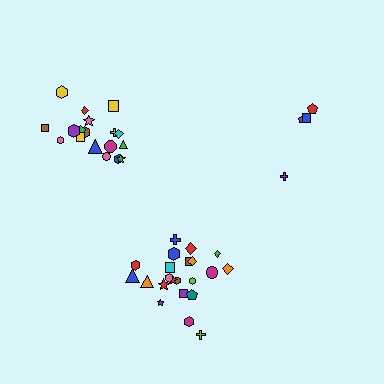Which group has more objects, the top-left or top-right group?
The top-left group.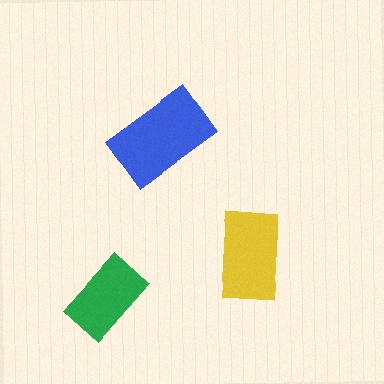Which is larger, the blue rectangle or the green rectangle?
The blue one.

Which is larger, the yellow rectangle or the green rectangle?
The yellow one.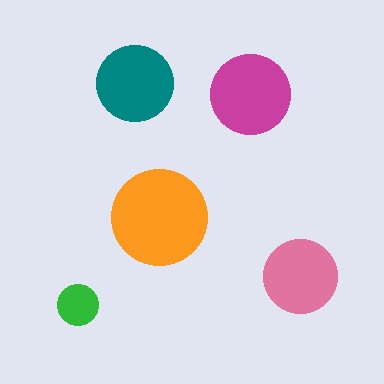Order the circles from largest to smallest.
the orange one, the magenta one, the teal one, the pink one, the green one.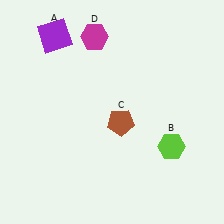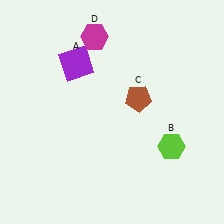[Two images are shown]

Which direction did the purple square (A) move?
The purple square (A) moved down.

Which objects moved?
The objects that moved are: the purple square (A), the brown pentagon (C).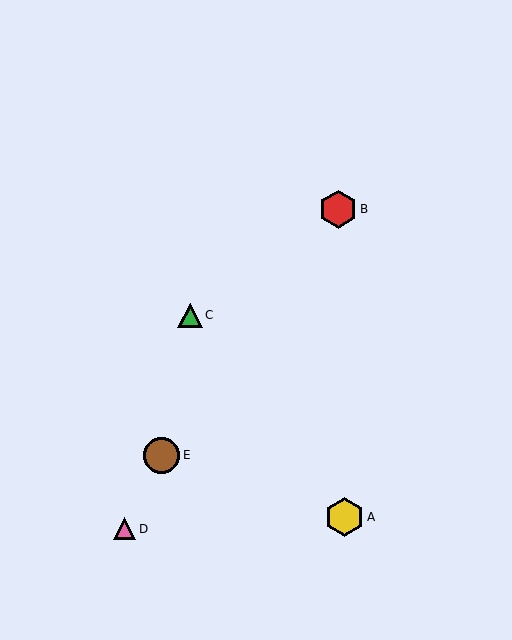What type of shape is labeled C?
Shape C is a green triangle.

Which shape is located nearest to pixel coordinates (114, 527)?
The pink triangle (labeled D) at (125, 529) is nearest to that location.